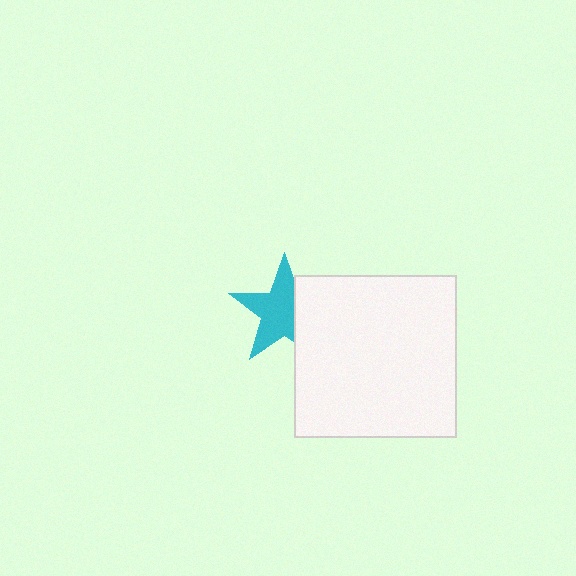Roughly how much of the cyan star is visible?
Most of it is visible (roughly 66%).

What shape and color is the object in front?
The object in front is a white square.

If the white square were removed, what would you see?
You would see the complete cyan star.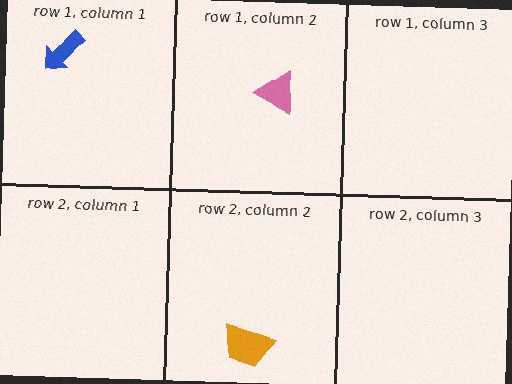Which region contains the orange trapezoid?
The row 2, column 2 region.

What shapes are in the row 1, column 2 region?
The pink triangle.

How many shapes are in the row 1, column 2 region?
1.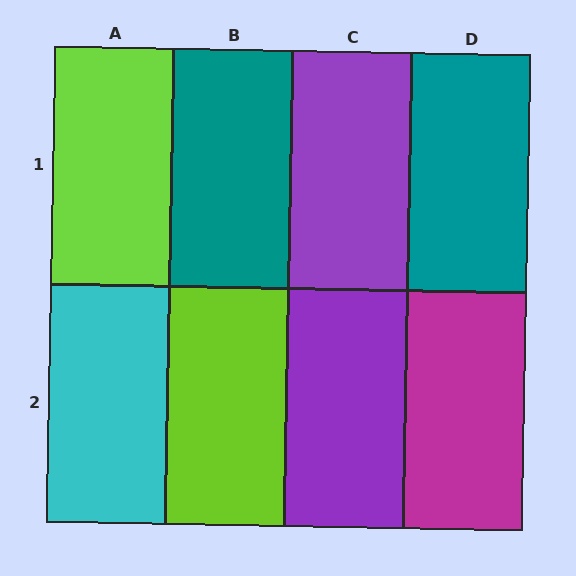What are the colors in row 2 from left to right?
Cyan, lime, purple, magenta.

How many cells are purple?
2 cells are purple.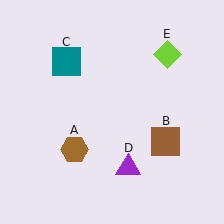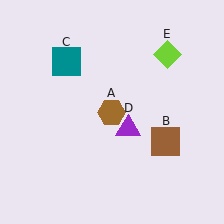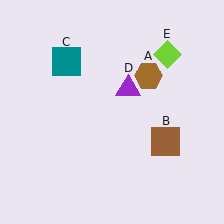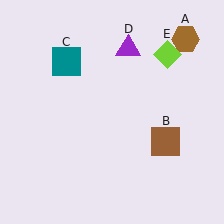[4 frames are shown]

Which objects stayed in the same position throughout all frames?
Brown square (object B) and teal square (object C) and lime diamond (object E) remained stationary.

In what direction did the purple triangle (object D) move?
The purple triangle (object D) moved up.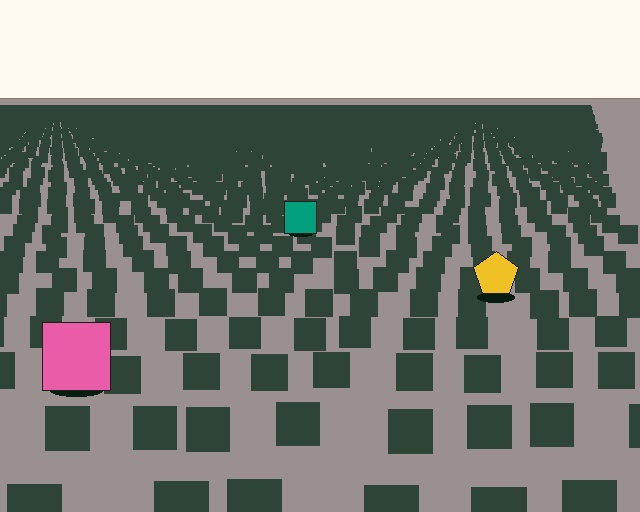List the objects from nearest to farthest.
From nearest to farthest: the pink square, the yellow pentagon, the teal square.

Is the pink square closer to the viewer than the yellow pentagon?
Yes. The pink square is closer — you can tell from the texture gradient: the ground texture is coarser near it.